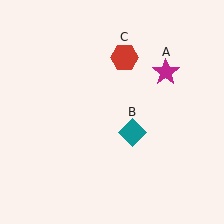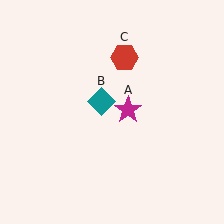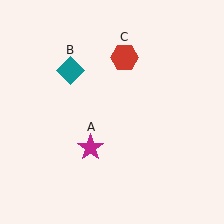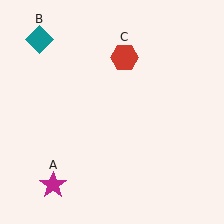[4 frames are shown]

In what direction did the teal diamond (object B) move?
The teal diamond (object B) moved up and to the left.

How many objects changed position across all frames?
2 objects changed position: magenta star (object A), teal diamond (object B).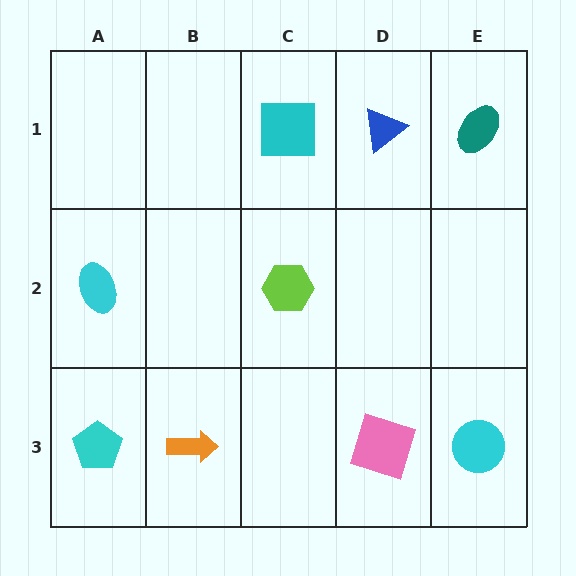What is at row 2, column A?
A cyan ellipse.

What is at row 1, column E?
A teal ellipse.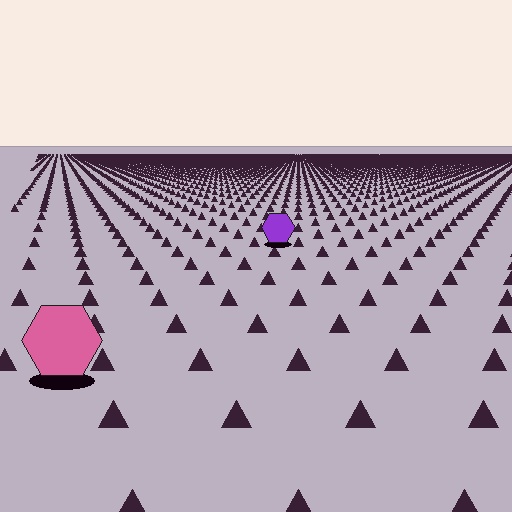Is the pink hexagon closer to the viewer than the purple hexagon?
Yes. The pink hexagon is closer — you can tell from the texture gradient: the ground texture is coarser near it.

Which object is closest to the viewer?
The pink hexagon is closest. The texture marks near it are larger and more spread out.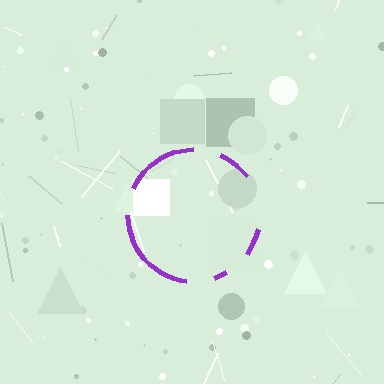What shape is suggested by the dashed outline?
The dashed outline suggests a circle.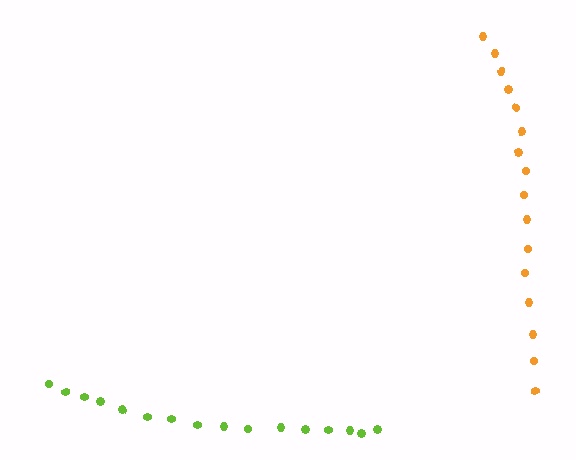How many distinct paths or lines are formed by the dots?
There are 2 distinct paths.